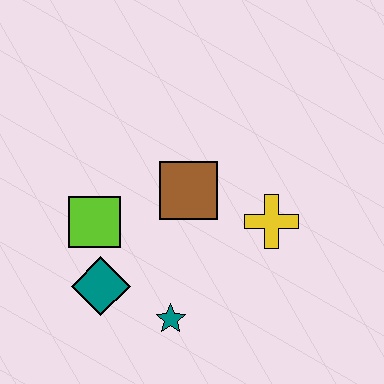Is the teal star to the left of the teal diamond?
No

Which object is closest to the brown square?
The yellow cross is closest to the brown square.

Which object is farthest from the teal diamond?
The yellow cross is farthest from the teal diamond.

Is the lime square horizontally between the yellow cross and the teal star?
No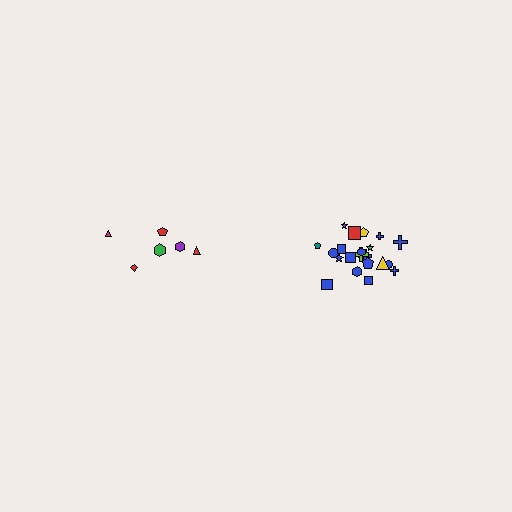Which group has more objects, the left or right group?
The right group.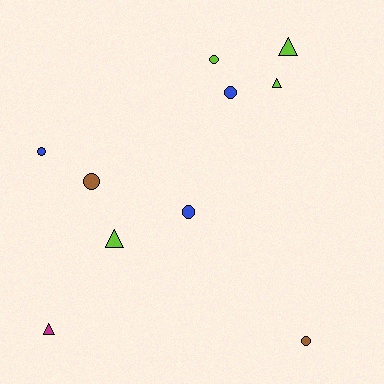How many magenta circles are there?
There are no magenta circles.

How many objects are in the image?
There are 10 objects.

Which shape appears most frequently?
Circle, with 6 objects.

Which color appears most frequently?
Lime, with 4 objects.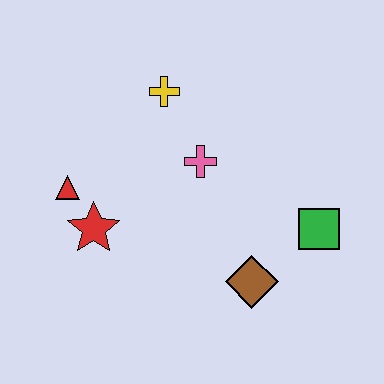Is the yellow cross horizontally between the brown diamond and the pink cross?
No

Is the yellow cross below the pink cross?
No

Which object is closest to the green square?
The brown diamond is closest to the green square.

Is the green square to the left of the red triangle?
No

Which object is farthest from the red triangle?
The green square is farthest from the red triangle.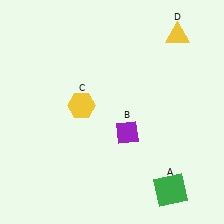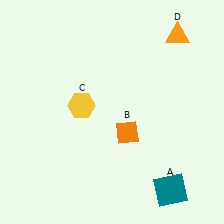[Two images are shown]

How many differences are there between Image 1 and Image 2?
There are 3 differences between the two images.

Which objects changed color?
A changed from green to teal. B changed from purple to orange. D changed from yellow to orange.